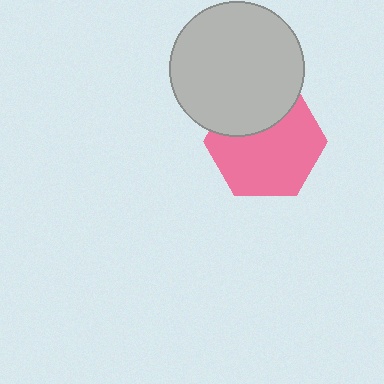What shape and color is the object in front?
The object in front is a light gray circle.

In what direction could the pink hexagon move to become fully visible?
The pink hexagon could move down. That would shift it out from behind the light gray circle entirely.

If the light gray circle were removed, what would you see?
You would see the complete pink hexagon.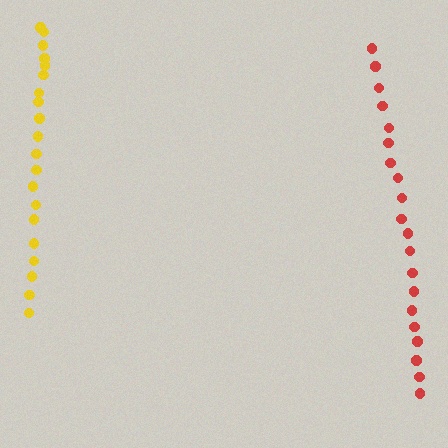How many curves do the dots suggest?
There are 2 distinct paths.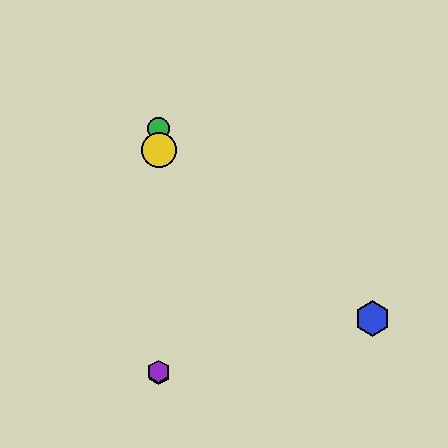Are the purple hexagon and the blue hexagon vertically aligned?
No, the purple hexagon is at x≈159 and the blue hexagon is at x≈373.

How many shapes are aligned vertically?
4 shapes (the red hexagon, the green circle, the yellow circle, the purple hexagon) are aligned vertically.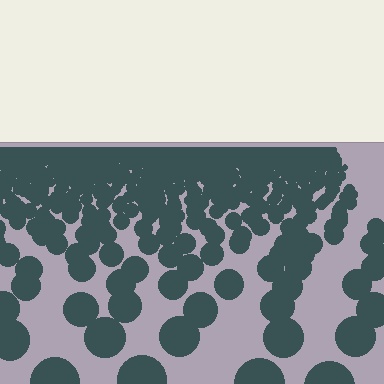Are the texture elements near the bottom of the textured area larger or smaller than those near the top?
Larger. Near the bottom, elements are closer to the viewer and appear at a bigger on-screen size.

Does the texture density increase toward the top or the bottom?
Density increases toward the top.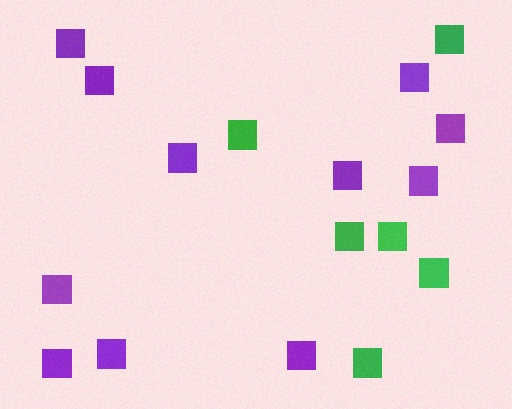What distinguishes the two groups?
There are 2 groups: one group of green squares (6) and one group of purple squares (11).